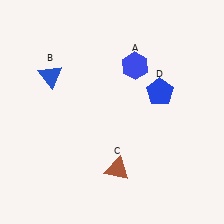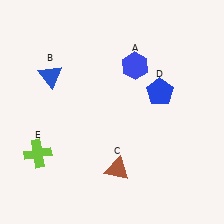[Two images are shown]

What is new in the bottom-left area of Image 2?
A lime cross (E) was added in the bottom-left area of Image 2.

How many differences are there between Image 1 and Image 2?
There is 1 difference between the two images.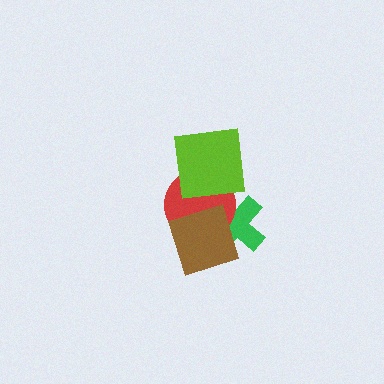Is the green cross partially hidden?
Yes, it is partially covered by another shape.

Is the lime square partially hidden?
No, no other shape covers it.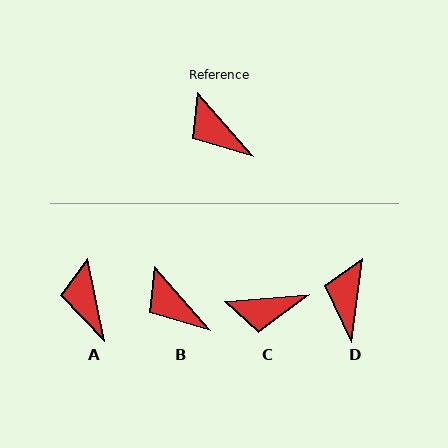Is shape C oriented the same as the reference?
No, it is off by about 53 degrees.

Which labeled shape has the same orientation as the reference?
B.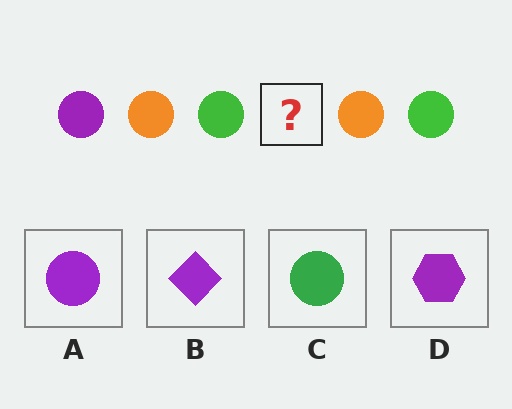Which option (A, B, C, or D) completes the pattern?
A.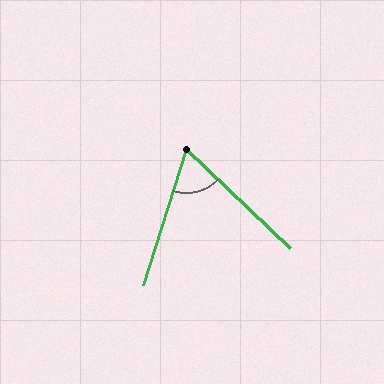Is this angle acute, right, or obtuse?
It is acute.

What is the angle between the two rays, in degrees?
Approximately 64 degrees.